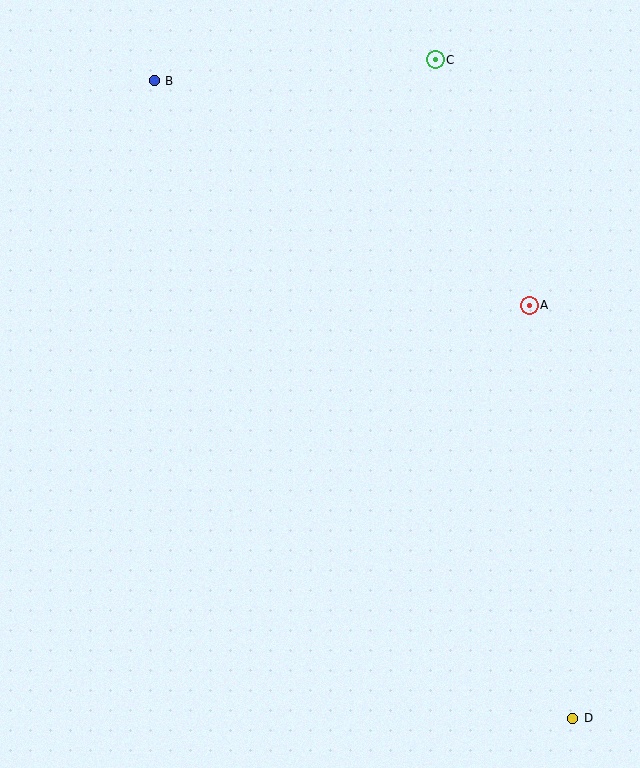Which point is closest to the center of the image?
Point A at (529, 305) is closest to the center.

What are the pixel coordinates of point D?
Point D is at (573, 718).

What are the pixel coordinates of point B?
Point B is at (154, 81).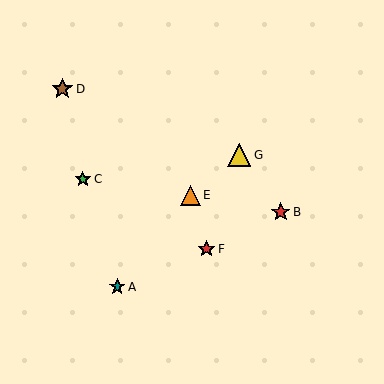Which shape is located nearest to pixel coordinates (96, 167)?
The green star (labeled C) at (83, 179) is nearest to that location.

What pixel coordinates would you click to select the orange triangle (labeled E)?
Click at (190, 195) to select the orange triangle E.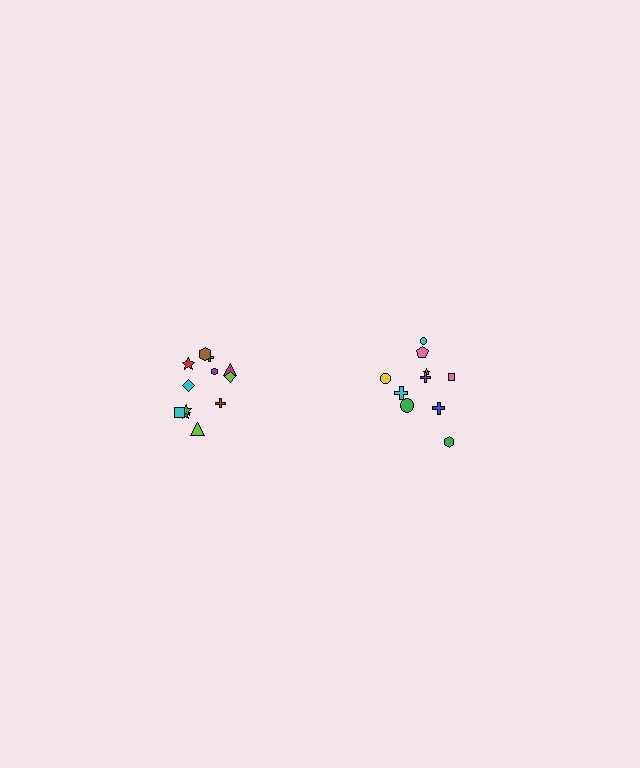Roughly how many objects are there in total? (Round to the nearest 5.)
Roughly 20 objects in total.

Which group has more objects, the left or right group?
The left group.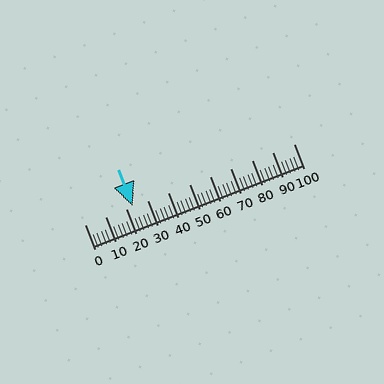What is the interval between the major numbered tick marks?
The major tick marks are spaced 10 units apart.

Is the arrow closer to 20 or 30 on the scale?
The arrow is closer to 20.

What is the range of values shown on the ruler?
The ruler shows values from 0 to 100.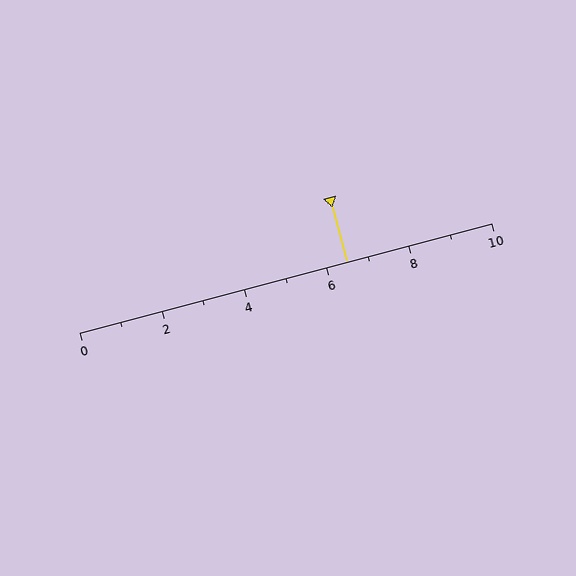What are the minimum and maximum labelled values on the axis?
The axis runs from 0 to 10.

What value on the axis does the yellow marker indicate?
The marker indicates approximately 6.5.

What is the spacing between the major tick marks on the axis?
The major ticks are spaced 2 apart.